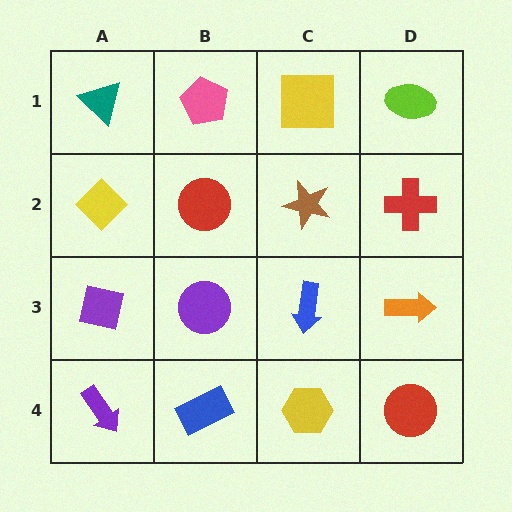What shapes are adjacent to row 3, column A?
A yellow diamond (row 2, column A), a purple arrow (row 4, column A), a purple circle (row 3, column B).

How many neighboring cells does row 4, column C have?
3.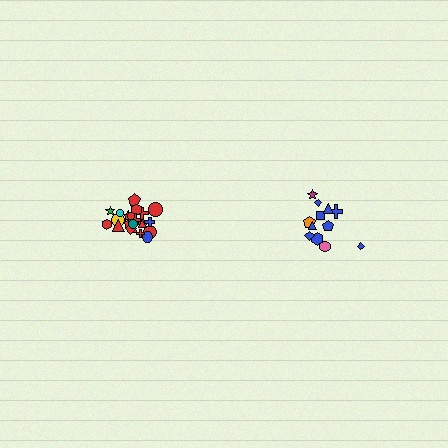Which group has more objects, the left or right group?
The left group.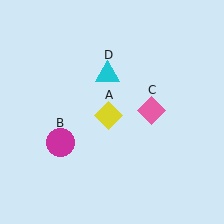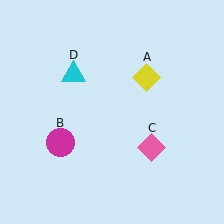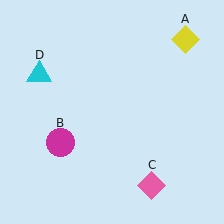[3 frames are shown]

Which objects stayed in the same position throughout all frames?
Magenta circle (object B) remained stationary.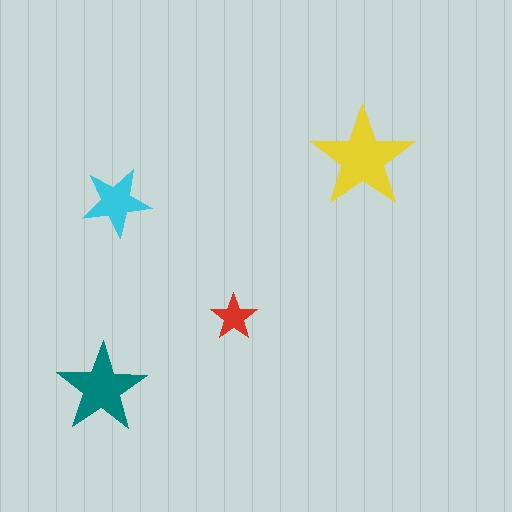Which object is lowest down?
The teal star is bottommost.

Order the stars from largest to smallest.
the yellow one, the teal one, the cyan one, the red one.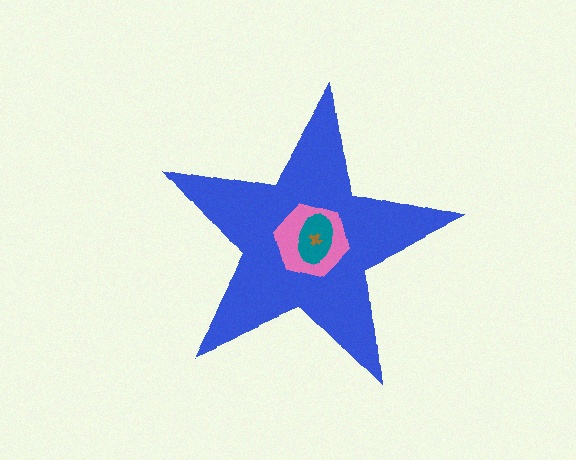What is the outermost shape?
The blue star.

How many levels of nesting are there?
4.